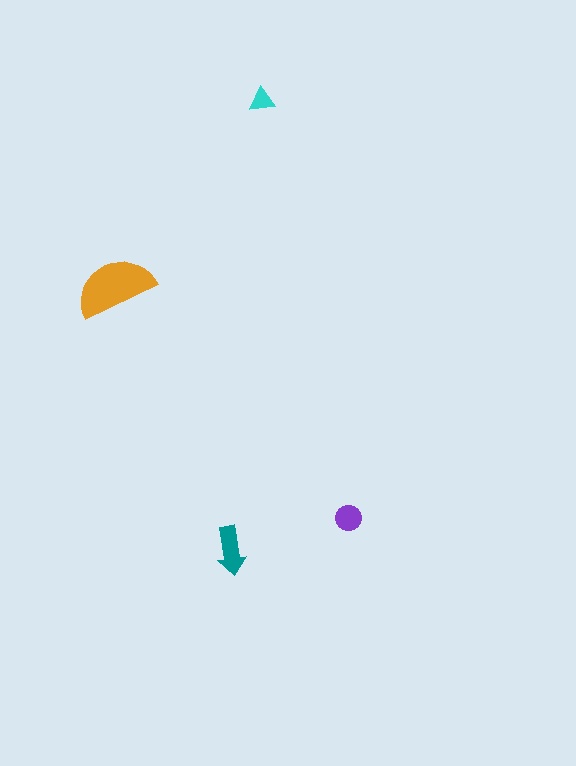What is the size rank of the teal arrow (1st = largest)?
2nd.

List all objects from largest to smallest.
The orange semicircle, the teal arrow, the purple circle, the cyan triangle.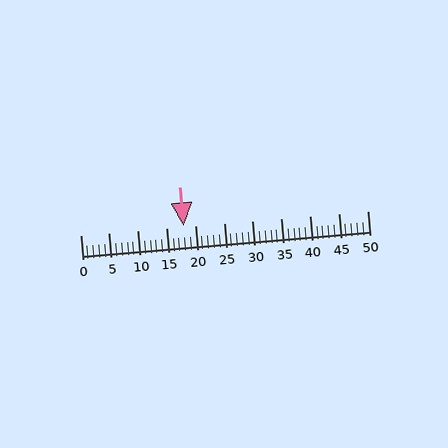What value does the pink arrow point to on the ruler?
The pink arrow points to approximately 18.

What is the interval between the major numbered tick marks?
The major tick marks are spaced 5 units apart.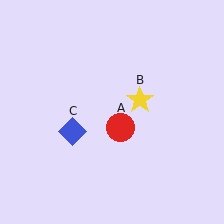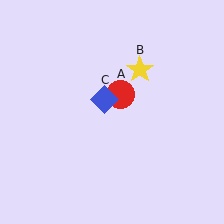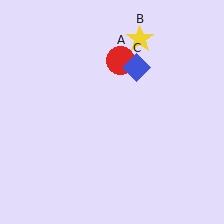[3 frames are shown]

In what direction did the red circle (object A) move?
The red circle (object A) moved up.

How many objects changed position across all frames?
3 objects changed position: red circle (object A), yellow star (object B), blue diamond (object C).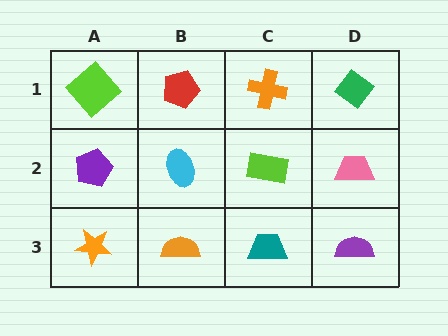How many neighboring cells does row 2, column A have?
3.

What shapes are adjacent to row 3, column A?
A purple pentagon (row 2, column A), an orange semicircle (row 3, column B).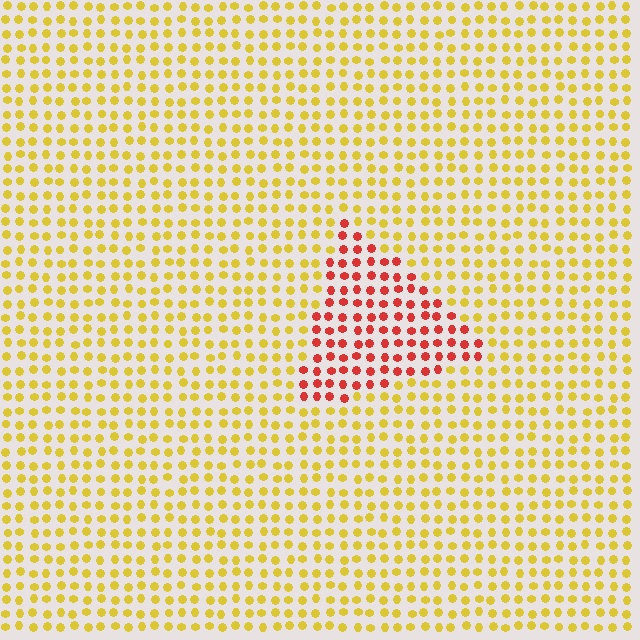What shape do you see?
I see a triangle.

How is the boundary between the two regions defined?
The boundary is defined purely by a slight shift in hue (about 53 degrees). Spacing, size, and orientation are identical on both sides.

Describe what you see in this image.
The image is filled with small yellow elements in a uniform arrangement. A triangle-shaped region is visible where the elements are tinted to a slightly different hue, forming a subtle color boundary.